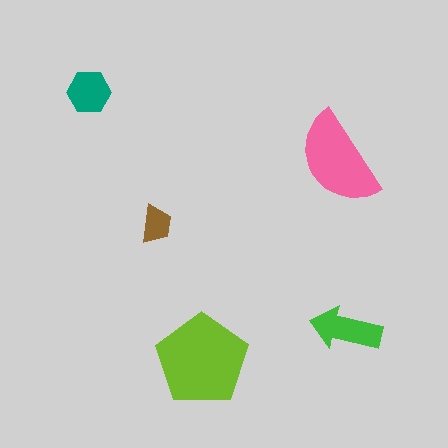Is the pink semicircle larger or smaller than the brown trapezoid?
Larger.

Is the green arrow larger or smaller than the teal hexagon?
Larger.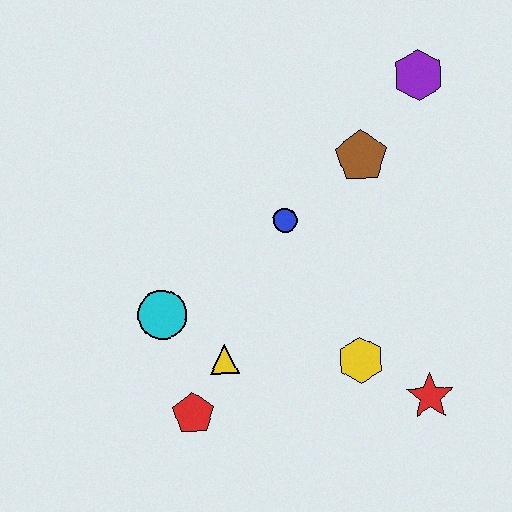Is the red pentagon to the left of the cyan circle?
No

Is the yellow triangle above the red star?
Yes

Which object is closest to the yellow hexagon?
The red star is closest to the yellow hexagon.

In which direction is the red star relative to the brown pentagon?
The red star is below the brown pentagon.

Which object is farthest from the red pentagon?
The purple hexagon is farthest from the red pentagon.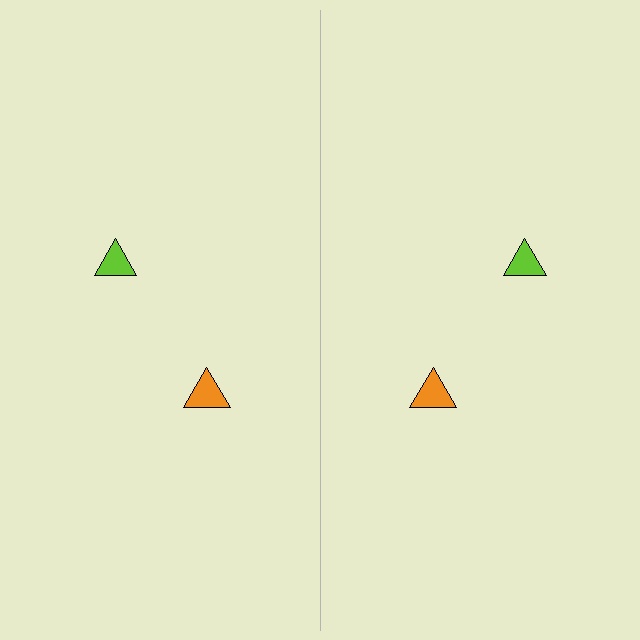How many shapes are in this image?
There are 4 shapes in this image.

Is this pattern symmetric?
Yes, this pattern has bilateral (reflection) symmetry.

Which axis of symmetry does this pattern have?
The pattern has a vertical axis of symmetry running through the center of the image.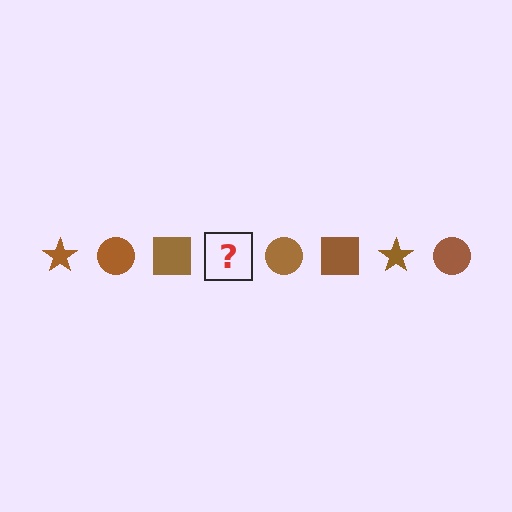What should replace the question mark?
The question mark should be replaced with a brown star.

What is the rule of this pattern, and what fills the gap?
The rule is that the pattern cycles through star, circle, square shapes in brown. The gap should be filled with a brown star.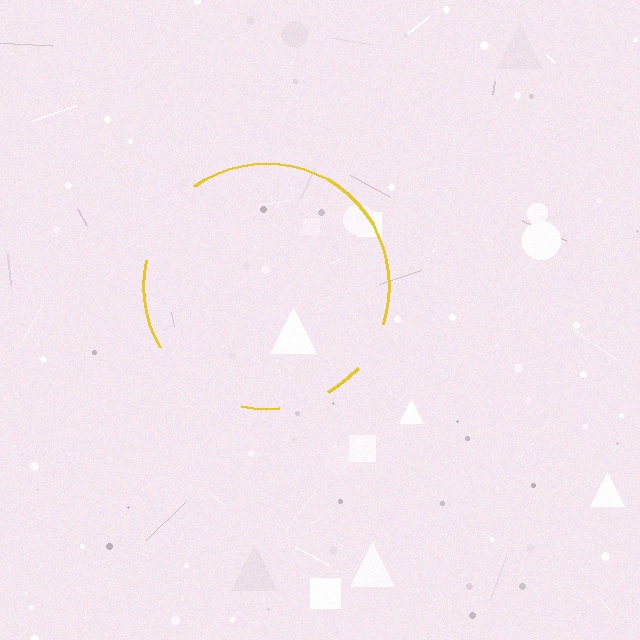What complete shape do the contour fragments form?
The contour fragments form a circle.